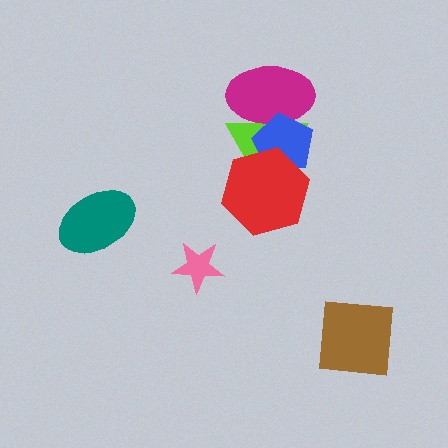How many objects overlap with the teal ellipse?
0 objects overlap with the teal ellipse.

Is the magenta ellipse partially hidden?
Yes, it is partially covered by another shape.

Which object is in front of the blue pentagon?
The red hexagon is in front of the blue pentagon.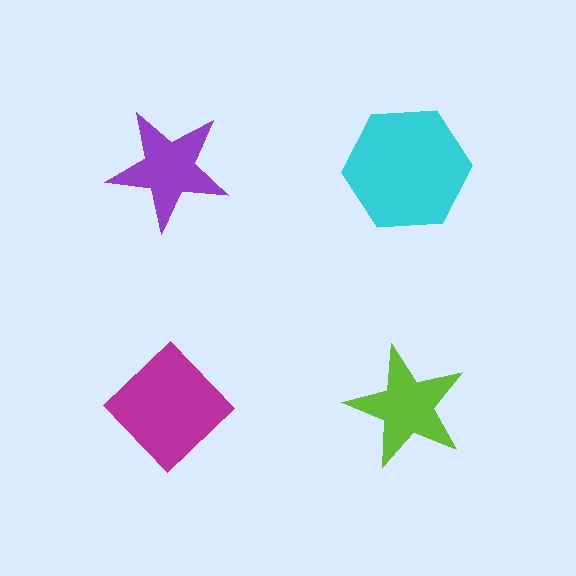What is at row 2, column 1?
A magenta diamond.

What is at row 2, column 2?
A lime star.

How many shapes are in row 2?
2 shapes.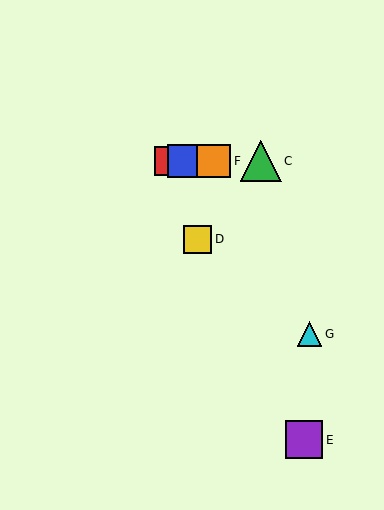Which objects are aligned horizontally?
Objects A, B, C, F are aligned horizontally.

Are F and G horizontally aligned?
No, F is at y≈161 and G is at y≈334.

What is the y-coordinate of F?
Object F is at y≈161.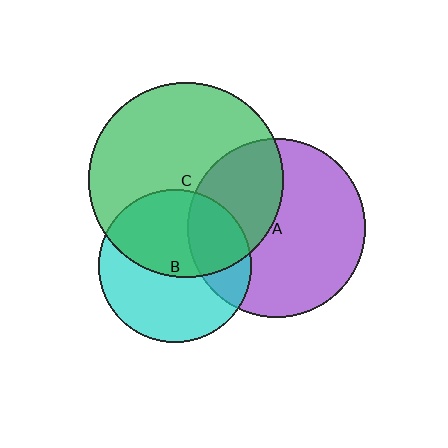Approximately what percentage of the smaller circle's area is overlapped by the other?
Approximately 25%.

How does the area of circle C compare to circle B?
Approximately 1.6 times.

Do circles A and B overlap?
Yes.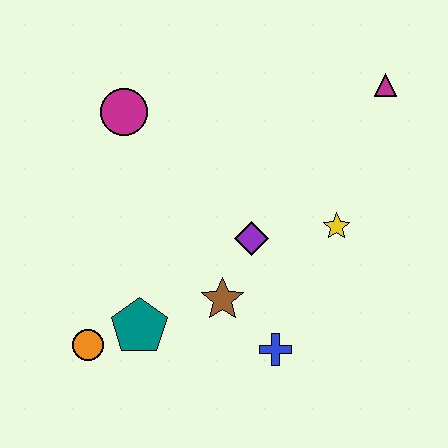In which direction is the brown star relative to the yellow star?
The brown star is to the left of the yellow star.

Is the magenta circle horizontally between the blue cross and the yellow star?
No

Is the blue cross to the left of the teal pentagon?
No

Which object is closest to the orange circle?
The teal pentagon is closest to the orange circle.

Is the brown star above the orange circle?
Yes